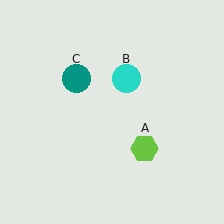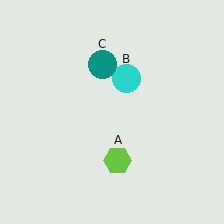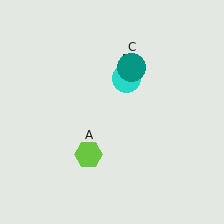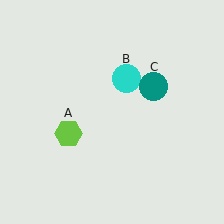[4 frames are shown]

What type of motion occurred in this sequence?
The lime hexagon (object A), teal circle (object C) rotated clockwise around the center of the scene.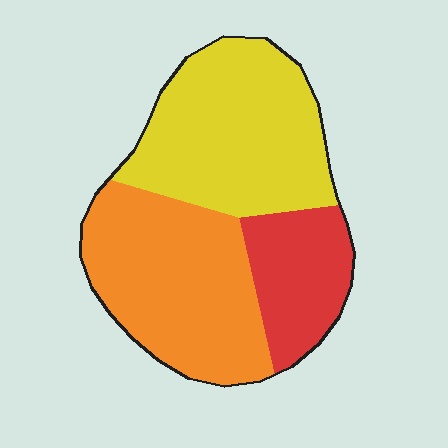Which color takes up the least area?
Red, at roughly 20%.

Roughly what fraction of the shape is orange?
Orange takes up about two fifths (2/5) of the shape.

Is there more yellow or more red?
Yellow.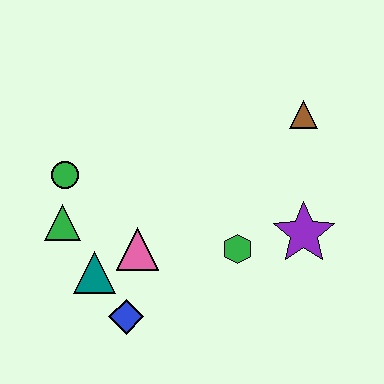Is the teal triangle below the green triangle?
Yes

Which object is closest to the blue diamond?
The teal triangle is closest to the blue diamond.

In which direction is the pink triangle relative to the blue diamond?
The pink triangle is above the blue diamond.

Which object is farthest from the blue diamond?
The brown triangle is farthest from the blue diamond.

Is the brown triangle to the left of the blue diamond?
No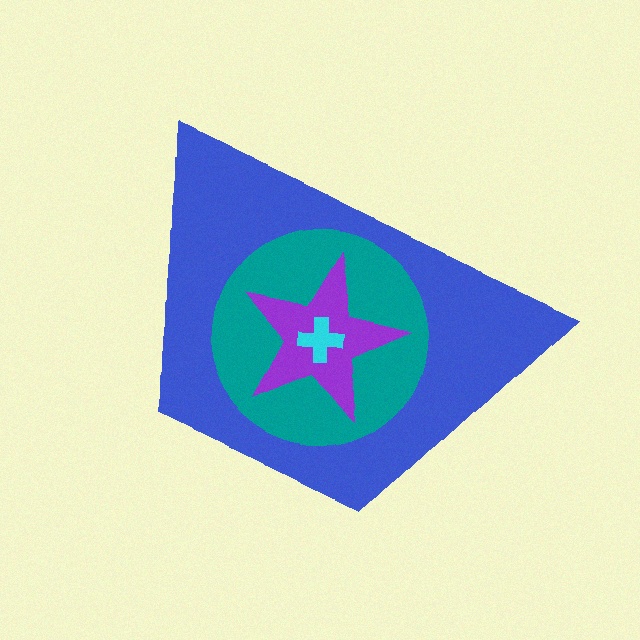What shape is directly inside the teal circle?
The purple star.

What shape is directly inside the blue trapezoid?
The teal circle.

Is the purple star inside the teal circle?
Yes.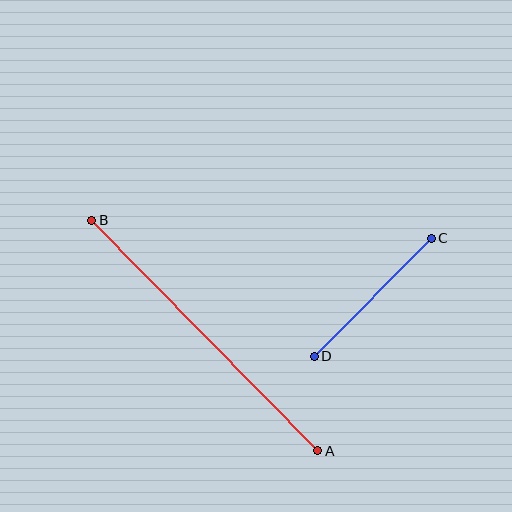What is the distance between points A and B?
The distance is approximately 323 pixels.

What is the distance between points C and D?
The distance is approximately 166 pixels.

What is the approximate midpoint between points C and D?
The midpoint is at approximately (373, 297) pixels.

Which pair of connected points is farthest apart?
Points A and B are farthest apart.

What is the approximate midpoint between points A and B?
The midpoint is at approximately (205, 335) pixels.